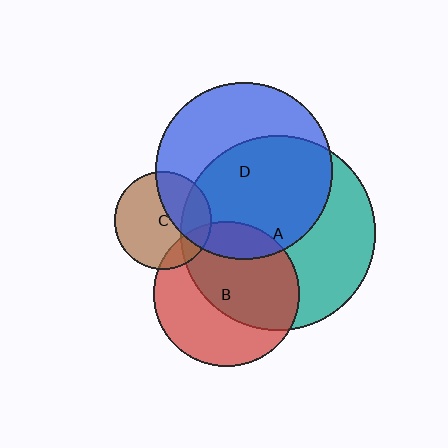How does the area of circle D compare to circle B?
Approximately 1.5 times.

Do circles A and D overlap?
Yes.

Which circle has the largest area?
Circle A (teal).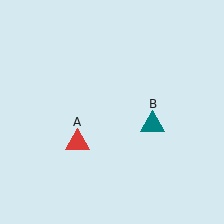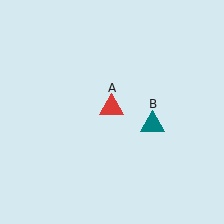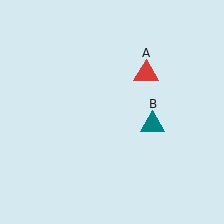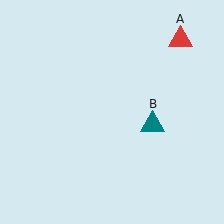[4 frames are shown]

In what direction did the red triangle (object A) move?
The red triangle (object A) moved up and to the right.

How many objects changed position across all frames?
1 object changed position: red triangle (object A).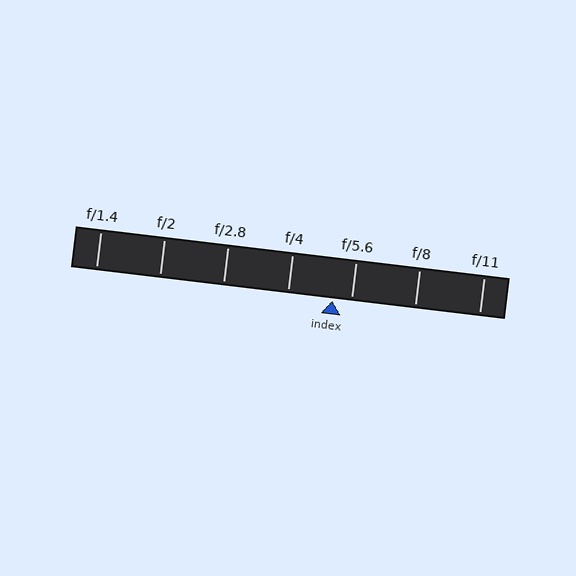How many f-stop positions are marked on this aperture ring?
There are 7 f-stop positions marked.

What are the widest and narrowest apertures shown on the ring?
The widest aperture shown is f/1.4 and the narrowest is f/11.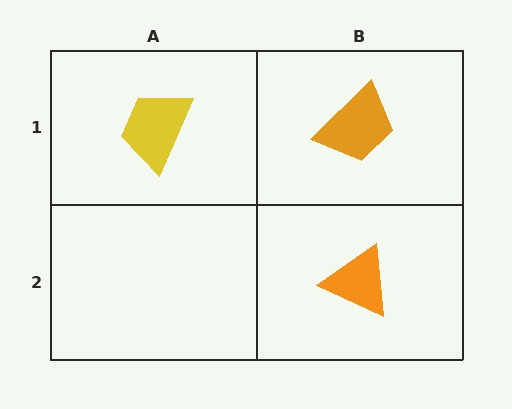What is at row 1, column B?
An orange trapezoid.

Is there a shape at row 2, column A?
No, that cell is empty.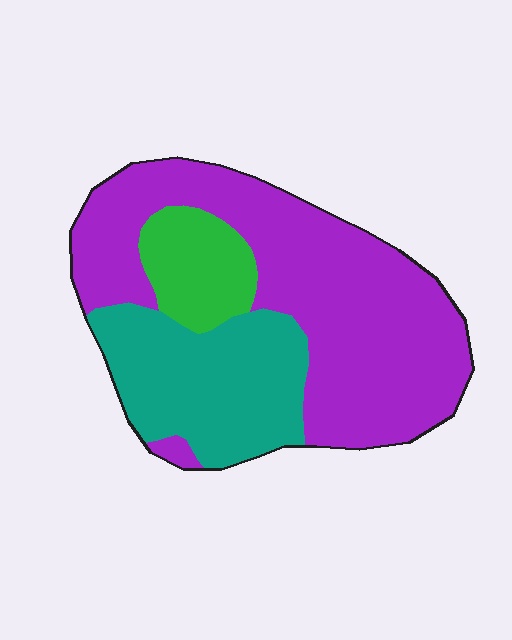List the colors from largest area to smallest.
From largest to smallest: purple, teal, green.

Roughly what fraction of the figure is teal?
Teal takes up between a quarter and a half of the figure.